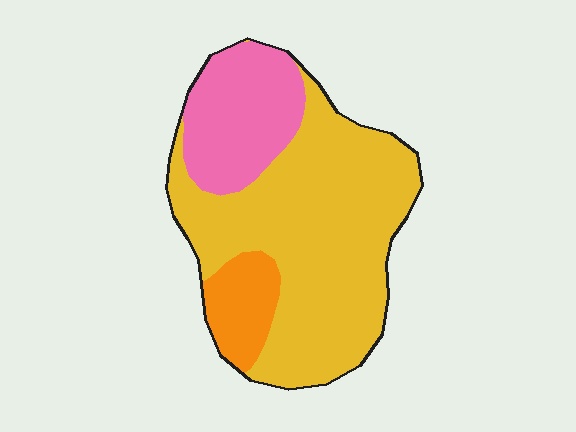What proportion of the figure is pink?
Pink takes up between a sixth and a third of the figure.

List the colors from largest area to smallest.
From largest to smallest: yellow, pink, orange.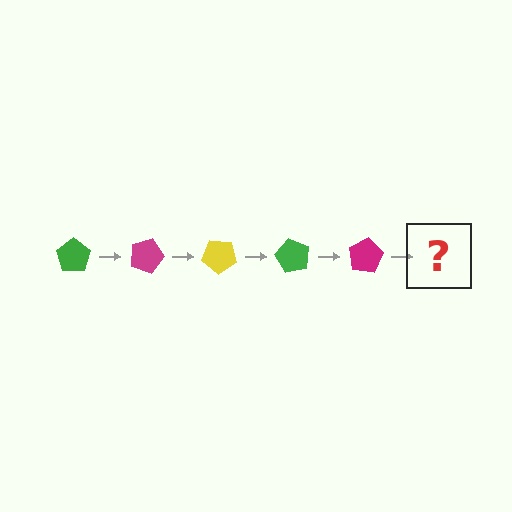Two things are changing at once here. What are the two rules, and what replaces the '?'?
The two rules are that it rotates 20 degrees each step and the color cycles through green, magenta, and yellow. The '?' should be a yellow pentagon, rotated 100 degrees from the start.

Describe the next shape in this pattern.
It should be a yellow pentagon, rotated 100 degrees from the start.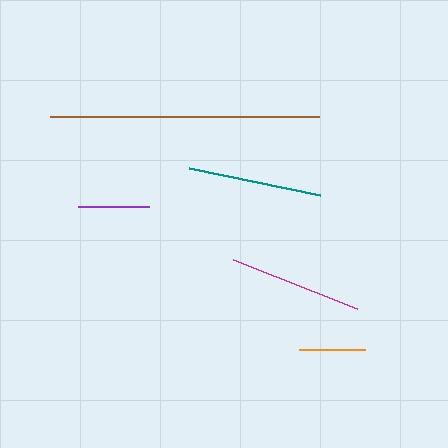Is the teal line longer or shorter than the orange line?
The teal line is longer than the orange line.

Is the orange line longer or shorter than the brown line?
The brown line is longer than the orange line.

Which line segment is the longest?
The brown line is the longest at approximately 268 pixels.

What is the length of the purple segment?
The purple segment is approximately 71 pixels long.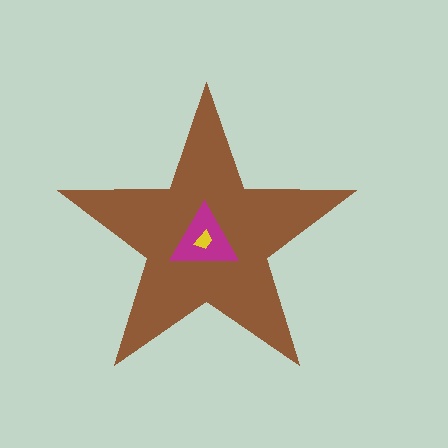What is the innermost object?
The yellow trapezoid.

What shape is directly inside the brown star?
The magenta triangle.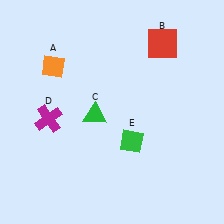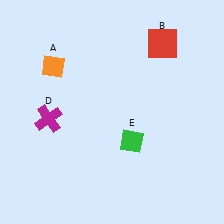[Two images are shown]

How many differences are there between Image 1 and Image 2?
There is 1 difference between the two images.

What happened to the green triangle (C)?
The green triangle (C) was removed in Image 2. It was in the bottom-left area of Image 1.